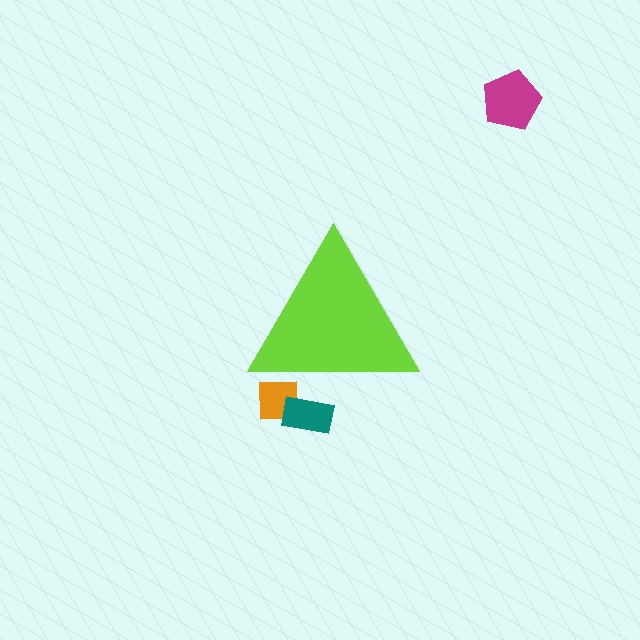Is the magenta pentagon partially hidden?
No, the magenta pentagon is fully visible.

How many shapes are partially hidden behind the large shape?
2 shapes are partially hidden.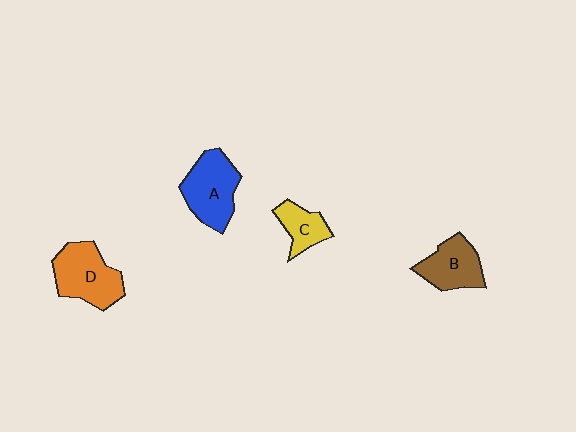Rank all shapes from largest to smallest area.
From largest to smallest: D (orange), A (blue), B (brown), C (yellow).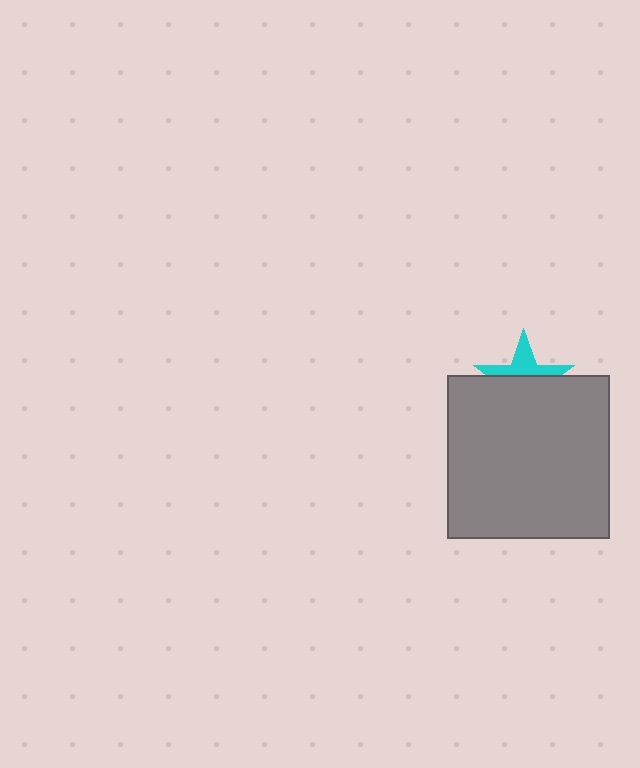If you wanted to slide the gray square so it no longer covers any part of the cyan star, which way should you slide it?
Slide it down — that is the most direct way to separate the two shapes.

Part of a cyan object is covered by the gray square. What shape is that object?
It is a star.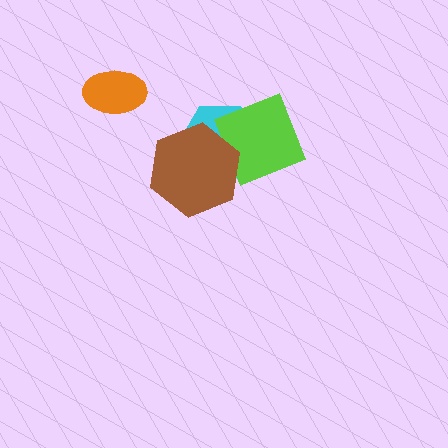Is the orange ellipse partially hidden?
No, no other shape covers it.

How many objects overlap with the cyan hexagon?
2 objects overlap with the cyan hexagon.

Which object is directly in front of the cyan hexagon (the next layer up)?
The lime diamond is directly in front of the cyan hexagon.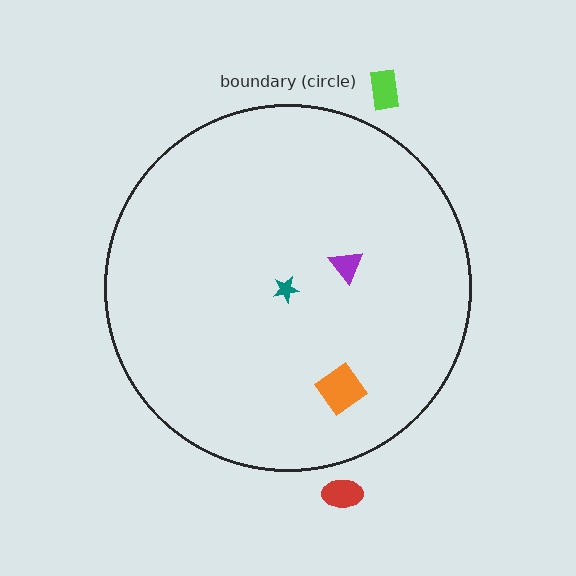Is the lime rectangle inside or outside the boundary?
Outside.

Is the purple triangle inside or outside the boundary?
Inside.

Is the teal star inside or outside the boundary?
Inside.